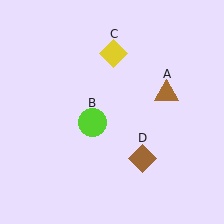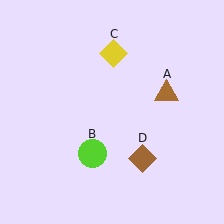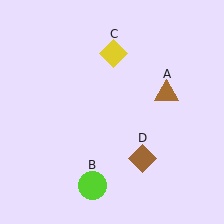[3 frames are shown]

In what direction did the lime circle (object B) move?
The lime circle (object B) moved down.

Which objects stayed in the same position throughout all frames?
Brown triangle (object A) and yellow diamond (object C) and brown diamond (object D) remained stationary.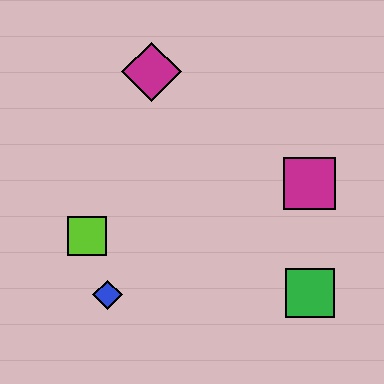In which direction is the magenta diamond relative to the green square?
The magenta diamond is above the green square.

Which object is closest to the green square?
The magenta square is closest to the green square.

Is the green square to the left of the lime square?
No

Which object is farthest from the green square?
The magenta diamond is farthest from the green square.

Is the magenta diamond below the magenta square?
No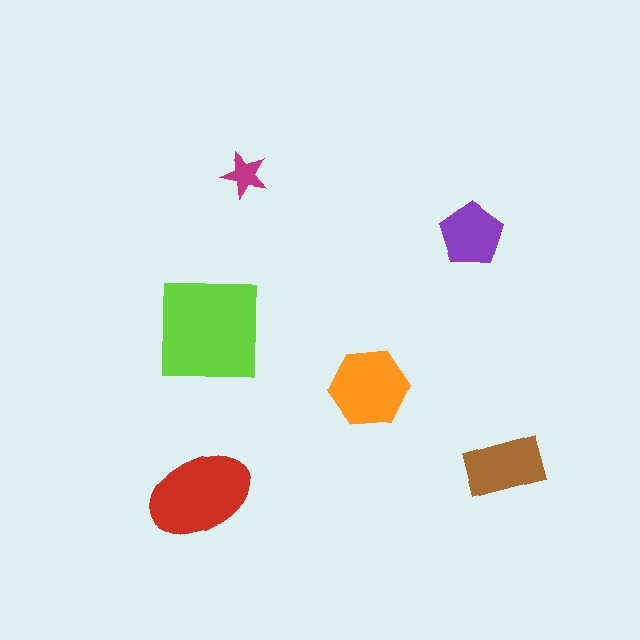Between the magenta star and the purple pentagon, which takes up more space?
The purple pentagon.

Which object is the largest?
The lime square.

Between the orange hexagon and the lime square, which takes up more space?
The lime square.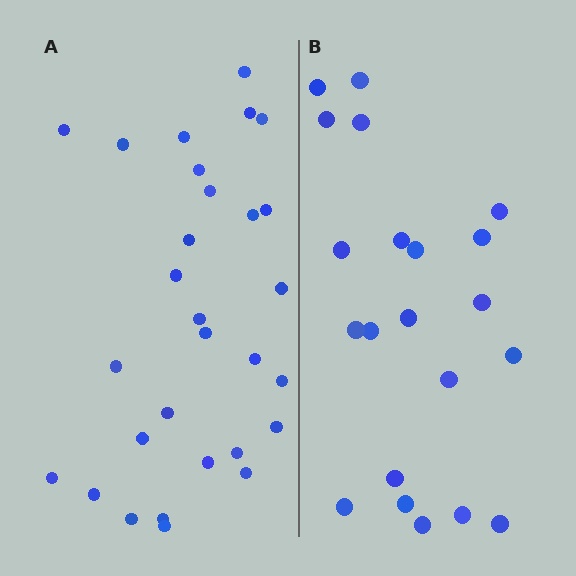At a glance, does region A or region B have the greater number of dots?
Region A (the left region) has more dots.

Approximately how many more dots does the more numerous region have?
Region A has roughly 8 or so more dots than region B.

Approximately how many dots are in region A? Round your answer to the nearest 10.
About 30 dots. (The exact count is 29, which rounds to 30.)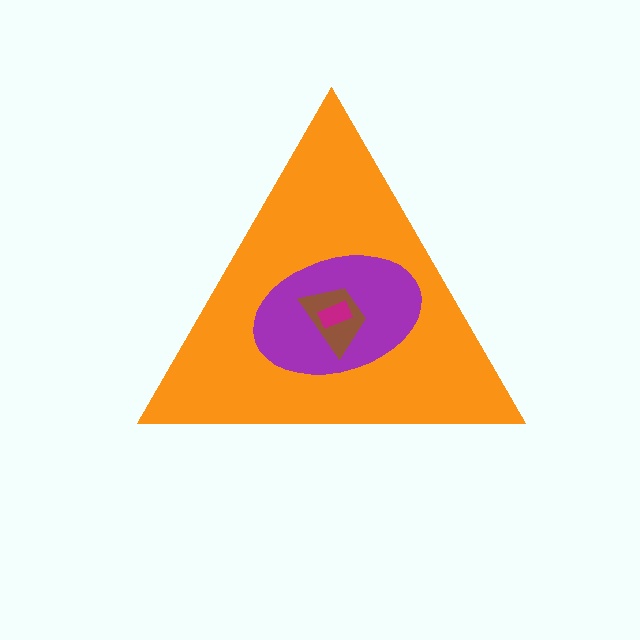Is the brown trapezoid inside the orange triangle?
Yes.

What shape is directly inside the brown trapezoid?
The magenta rectangle.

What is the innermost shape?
The magenta rectangle.